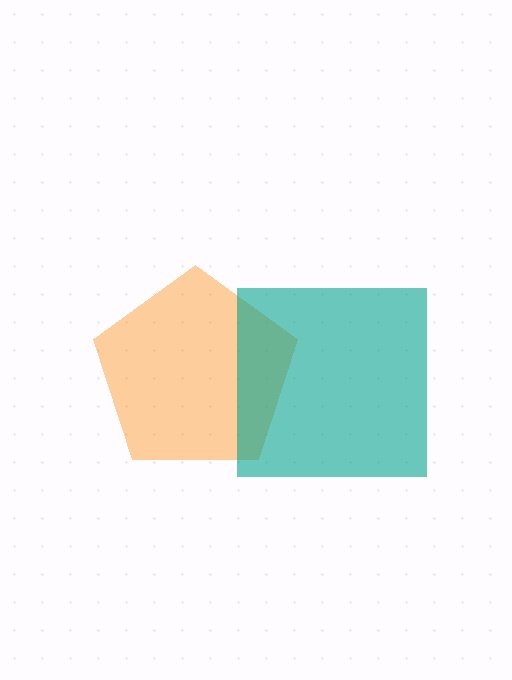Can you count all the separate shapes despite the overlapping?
Yes, there are 2 separate shapes.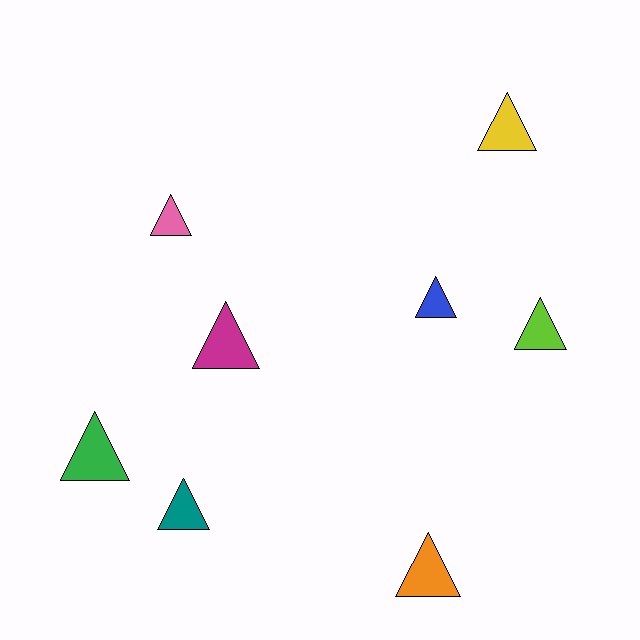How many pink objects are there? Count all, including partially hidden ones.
There is 1 pink object.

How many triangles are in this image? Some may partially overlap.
There are 8 triangles.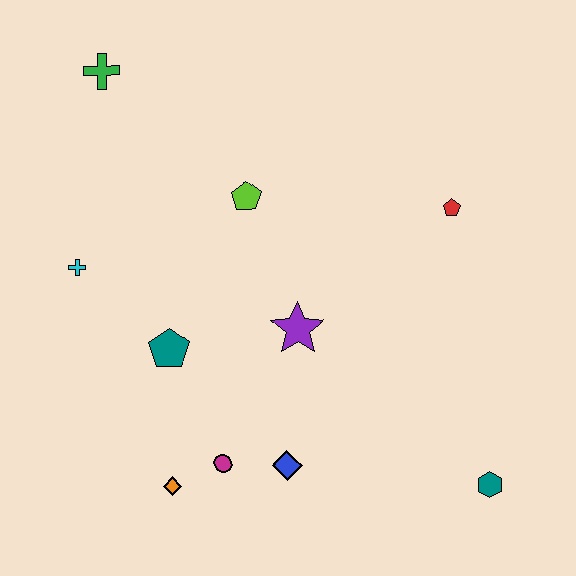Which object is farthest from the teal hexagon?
The green cross is farthest from the teal hexagon.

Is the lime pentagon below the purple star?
No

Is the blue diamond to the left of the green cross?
No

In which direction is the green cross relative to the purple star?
The green cross is above the purple star.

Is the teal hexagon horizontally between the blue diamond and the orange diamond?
No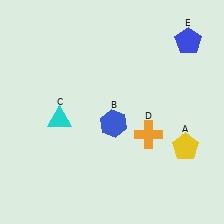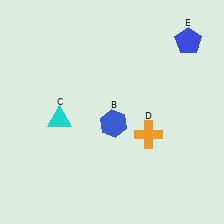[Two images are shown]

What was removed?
The yellow pentagon (A) was removed in Image 2.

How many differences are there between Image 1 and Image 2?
There is 1 difference between the two images.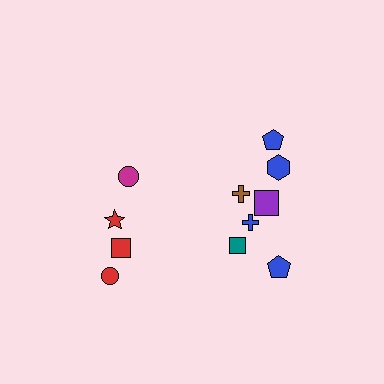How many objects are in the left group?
There are 4 objects.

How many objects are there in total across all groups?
There are 11 objects.